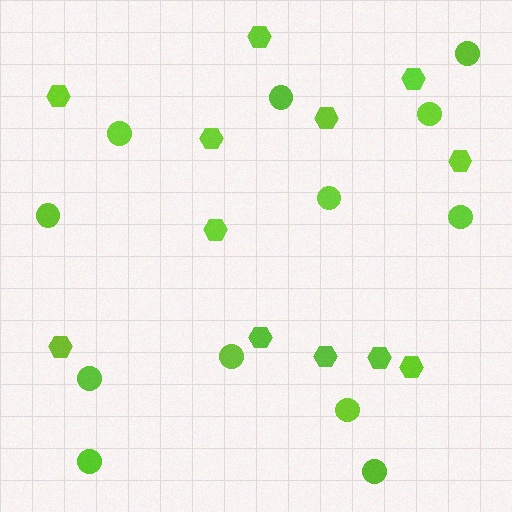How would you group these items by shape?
There are 2 groups: one group of circles (12) and one group of hexagons (12).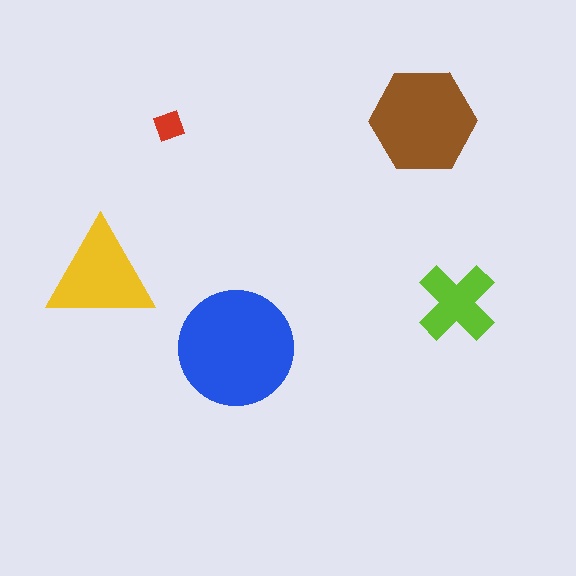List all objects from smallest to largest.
The red diamond, the lime cross, the yellow triangle, the brown hexagon, the blue circle.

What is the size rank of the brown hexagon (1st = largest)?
2nd.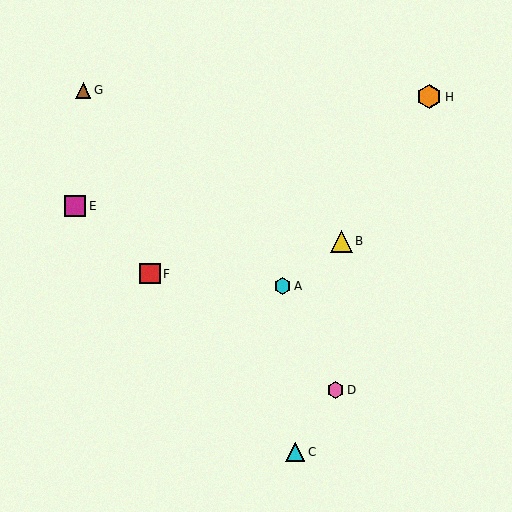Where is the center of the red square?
The center of the red square is at (150, 274).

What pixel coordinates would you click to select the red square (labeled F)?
Click at (150, 274) to select the red square F.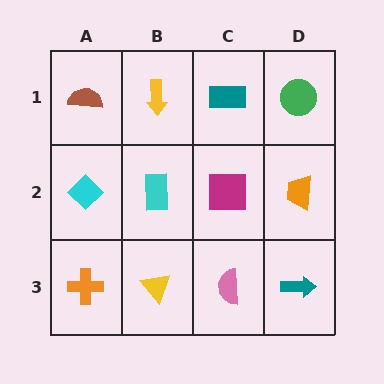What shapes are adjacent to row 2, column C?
A teal rectangle (row 1, column C), a pink semicircle (row 3, column C), a cyan rectangle (row 2, column B), an orange trapezoid (row 2, column D).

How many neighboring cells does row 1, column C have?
3.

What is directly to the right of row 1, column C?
A green circle.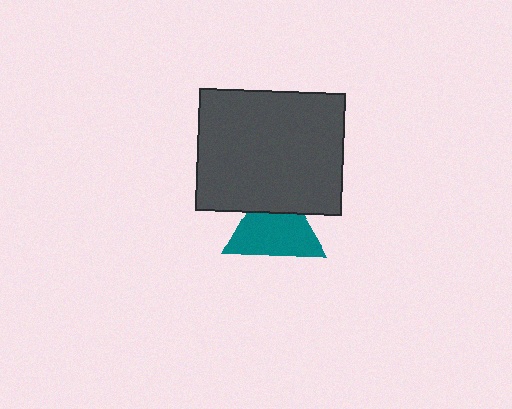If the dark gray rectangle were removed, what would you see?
You would see the complete teal triangle.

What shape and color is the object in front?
The object in front is a dark gray rectangle.